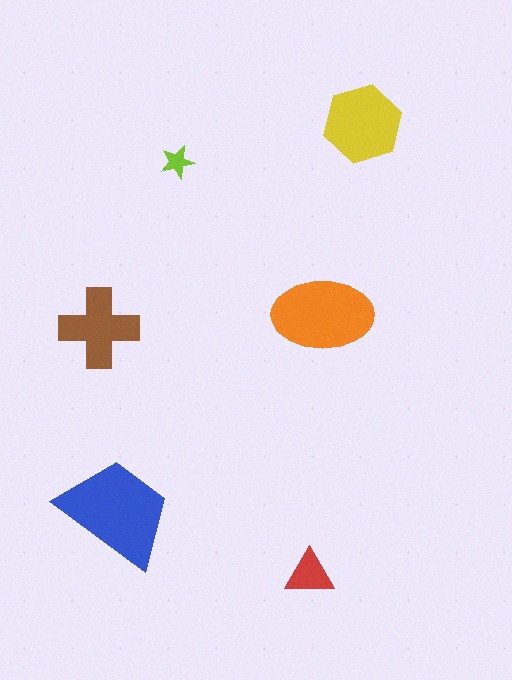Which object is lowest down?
The red triangle is bottommost.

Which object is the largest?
The blue trapezoid.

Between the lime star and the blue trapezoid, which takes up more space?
The blue trapezoid.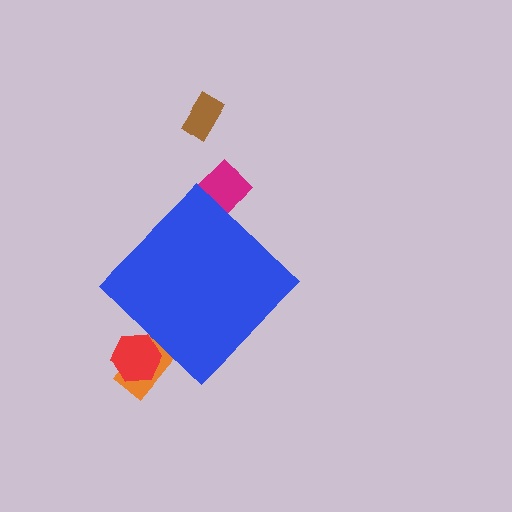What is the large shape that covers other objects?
A blue diamond.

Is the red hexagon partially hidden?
Yes, the red hexagon is partially hidden behind the blue diamond.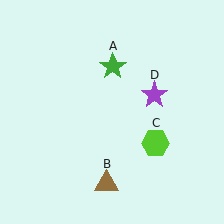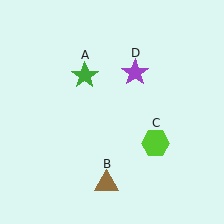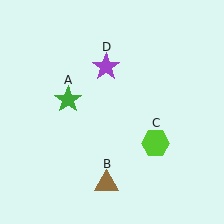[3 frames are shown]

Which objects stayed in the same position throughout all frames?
Brown triangle (object B) and lime hexagon (object C) remained stationary.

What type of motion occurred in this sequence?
The green star (object A), purple star (object D) rotated counterclockwise around the center of the scene.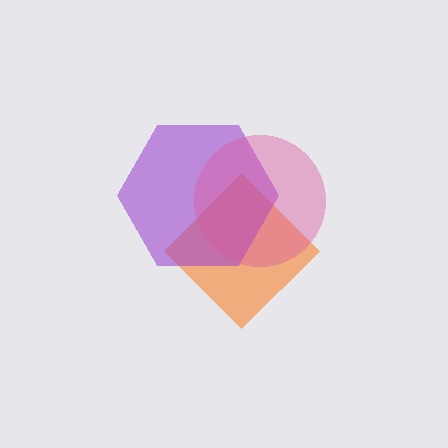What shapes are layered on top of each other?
The layered shapes are: an orange diamond, a purple hexagon, a pink circle.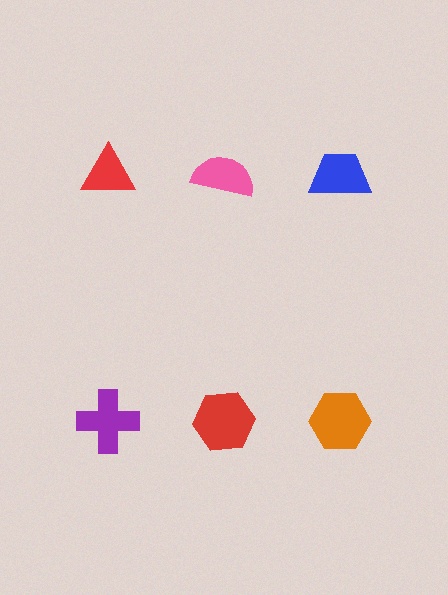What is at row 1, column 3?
A blue trapezoid.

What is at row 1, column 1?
A red triangle.